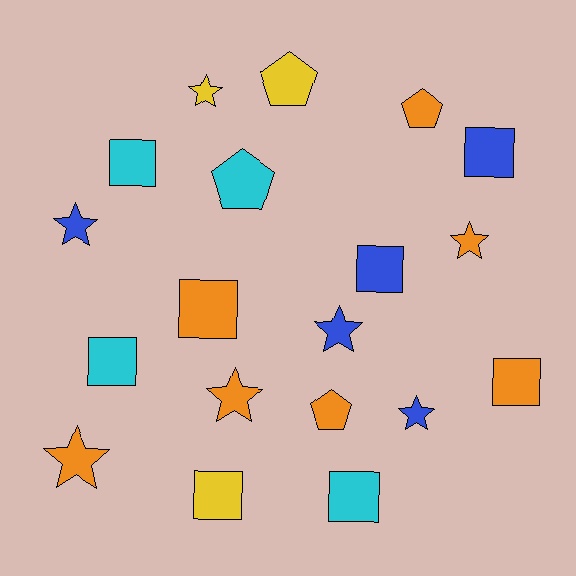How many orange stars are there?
There are 3 orange stars.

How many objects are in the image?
There are 19 objects.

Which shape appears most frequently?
Square, with 8 objects.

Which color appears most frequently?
Orange, with 7 objects.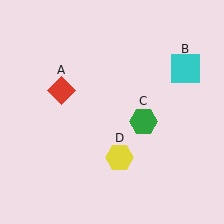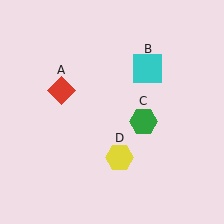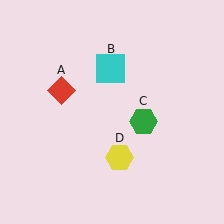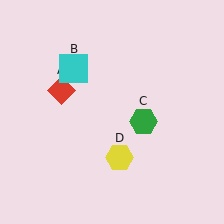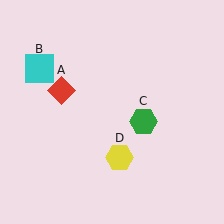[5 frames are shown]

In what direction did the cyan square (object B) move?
The cyan square (object B) moved left.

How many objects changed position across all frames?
1 object changed position: cyan square (object B).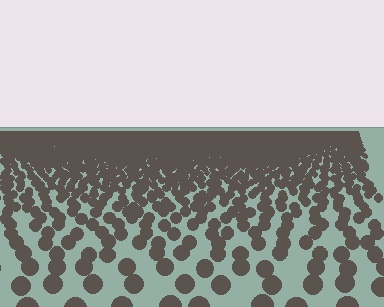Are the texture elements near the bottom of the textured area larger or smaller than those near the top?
Larger. Near the bottom, elements are closer to the viewer and appear at a bigger on-screen size.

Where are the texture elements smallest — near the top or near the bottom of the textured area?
Near the top.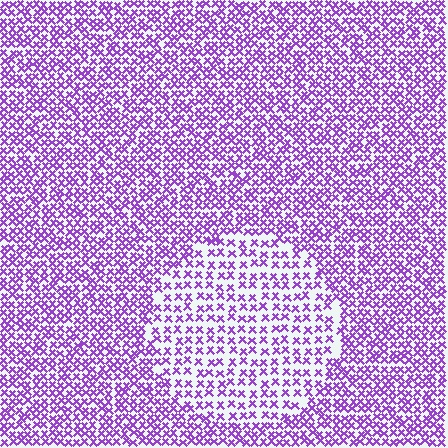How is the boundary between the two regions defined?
The boundary is defined by a change in element density (approximately 1.8x ratio). All elements are the same color, size, and shape.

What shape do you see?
I see a circle.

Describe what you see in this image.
The image contains small purple elements arranged at two different densities. A circle-shaped region is visible where the elements are less densely packed than the surrounding area.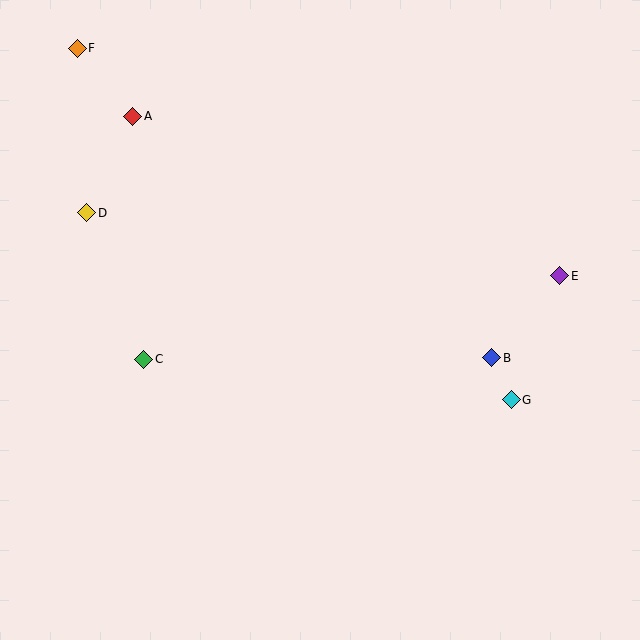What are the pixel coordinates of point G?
Point G is at (511, 400).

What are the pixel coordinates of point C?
Point C is at (144, 359).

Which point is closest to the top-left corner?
Point F is closest to the top-left corner.